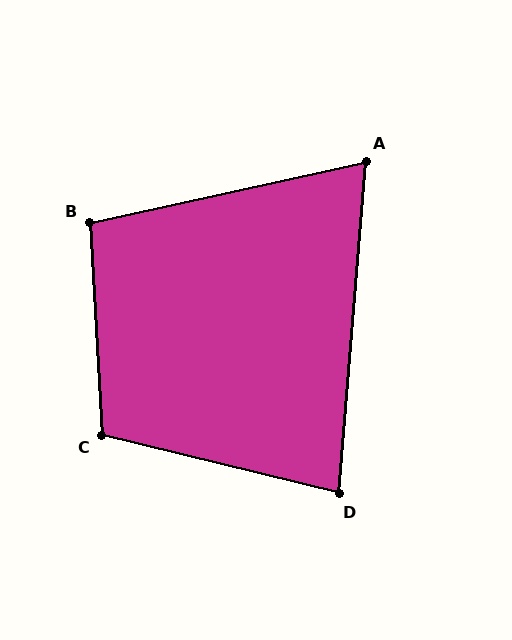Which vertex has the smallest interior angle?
A, at approximately 73 degrees.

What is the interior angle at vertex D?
Approximately 81 degrees (acute).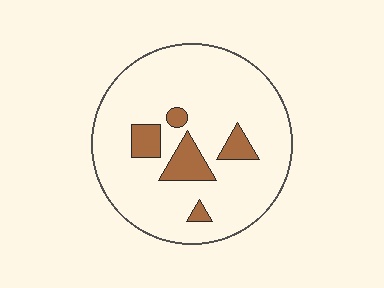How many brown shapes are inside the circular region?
5.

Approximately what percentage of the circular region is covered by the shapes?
Approximately 15%.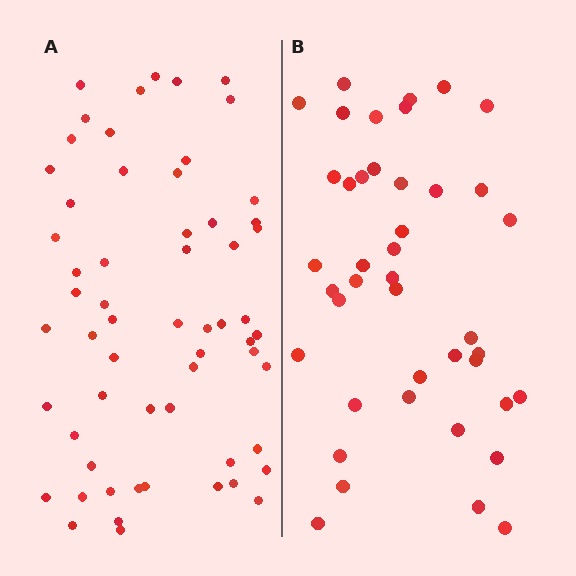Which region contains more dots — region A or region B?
Region A (the left region) has more dots.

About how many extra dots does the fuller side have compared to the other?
Region A has approximately 20 more dots than region B.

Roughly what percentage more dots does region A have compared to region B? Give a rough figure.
About 45% more.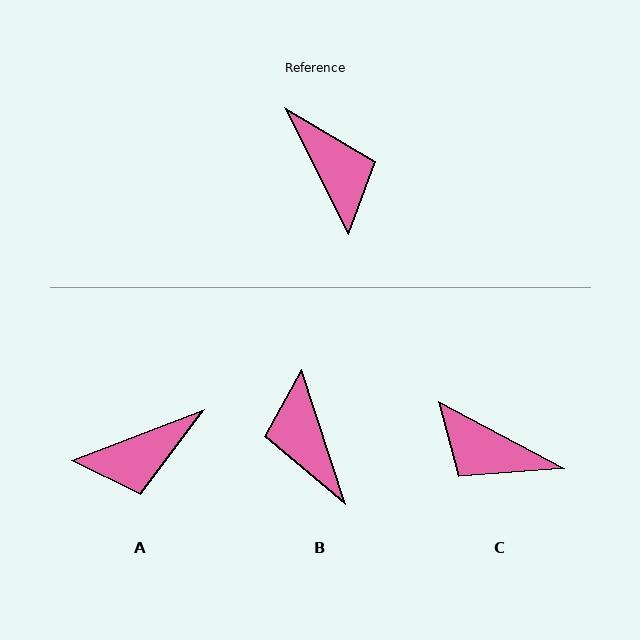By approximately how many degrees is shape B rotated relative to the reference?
Approximately 171 degrees counter-clockwise.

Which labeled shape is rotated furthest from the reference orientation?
B, about 171 degrees away.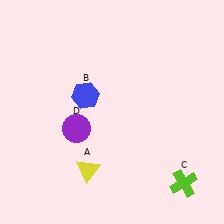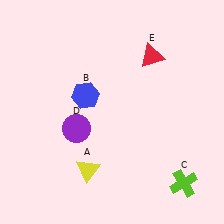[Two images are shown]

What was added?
A red triangle (E) was added in Image 2.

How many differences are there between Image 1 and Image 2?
There is 1 difference between the two images.